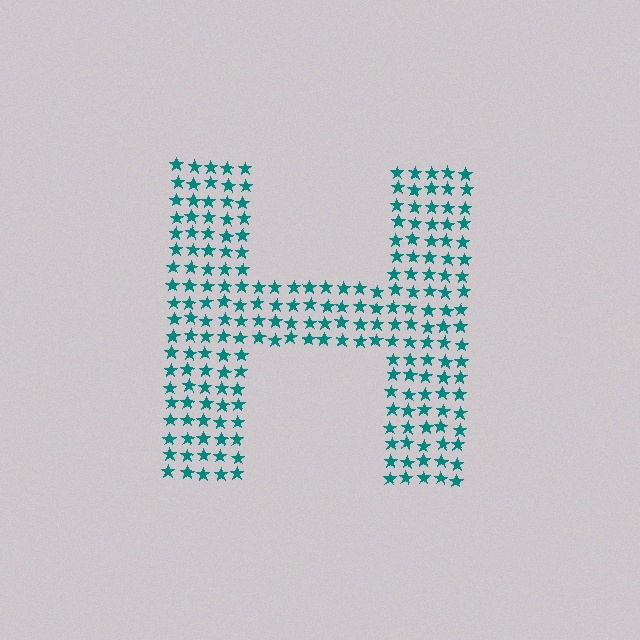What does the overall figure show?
The overall figure shows the letter H.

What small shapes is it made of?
It is made of small stars.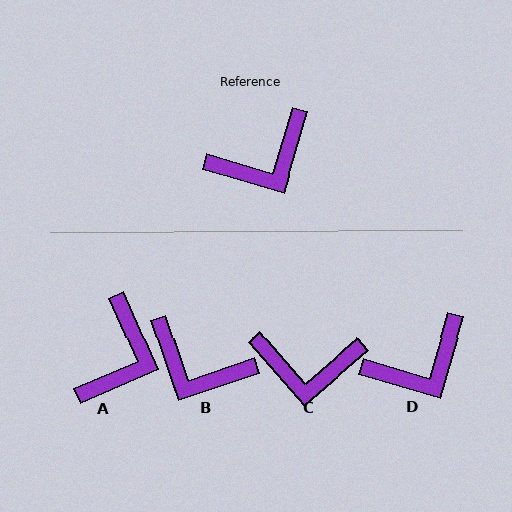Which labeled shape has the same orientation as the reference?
D.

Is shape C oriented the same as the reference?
No, it is off by about 33 degrees.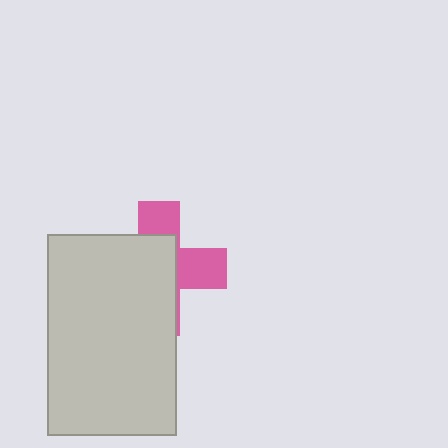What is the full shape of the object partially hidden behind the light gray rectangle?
The partially hidden object is a pink cross.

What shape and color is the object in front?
The object in front is a light gray rectangle.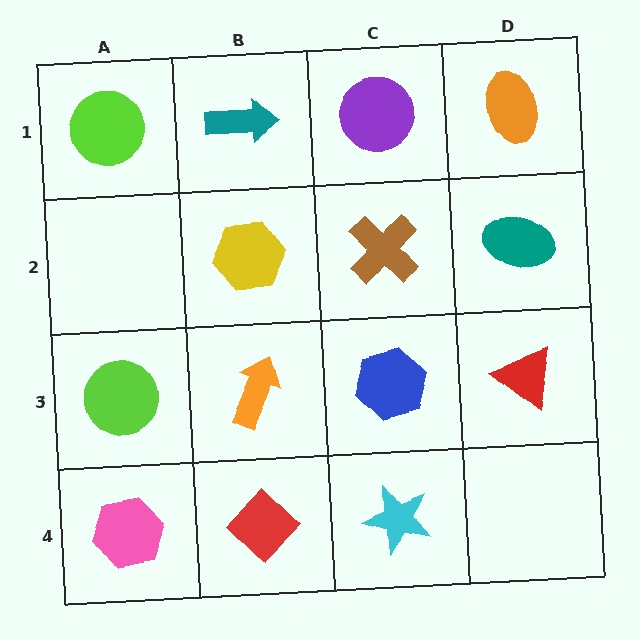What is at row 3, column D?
A red triangle.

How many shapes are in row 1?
4 shapes.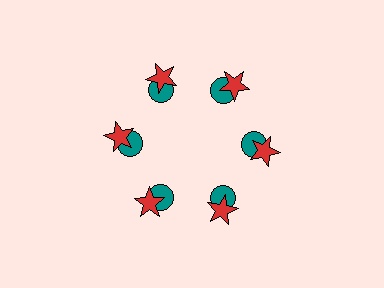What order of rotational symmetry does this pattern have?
This pattern has 6-fold rotational symmetry.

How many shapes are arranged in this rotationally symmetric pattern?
There are 12 shapes, arranged in 6 groups of 2.